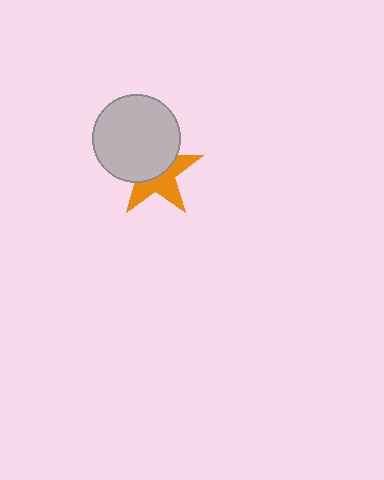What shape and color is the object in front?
The object in front is a light gray circle.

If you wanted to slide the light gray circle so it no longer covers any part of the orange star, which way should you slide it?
Slide it toward the upper-left — that is the most direct way to separate the two shapes.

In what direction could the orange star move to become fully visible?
The orange star could move toward the lower-right. That would shift it out from behind the light gray circle entirely.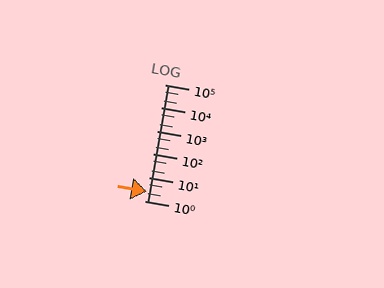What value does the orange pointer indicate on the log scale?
The pointer indicates approximately 2.6.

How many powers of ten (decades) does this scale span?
The scale spans 5 decades, from 1 to 100000.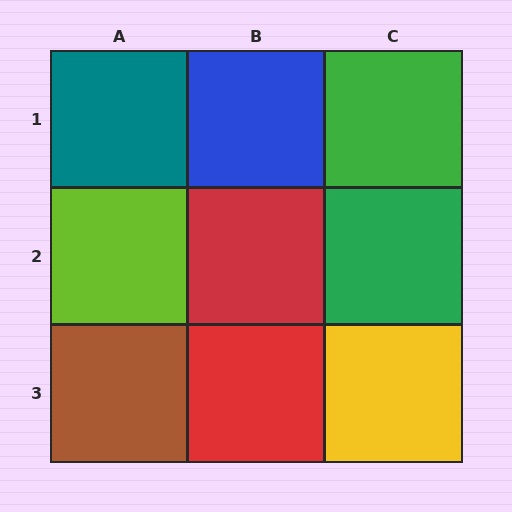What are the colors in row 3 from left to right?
Brown, red, yellow.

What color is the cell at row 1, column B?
Blue.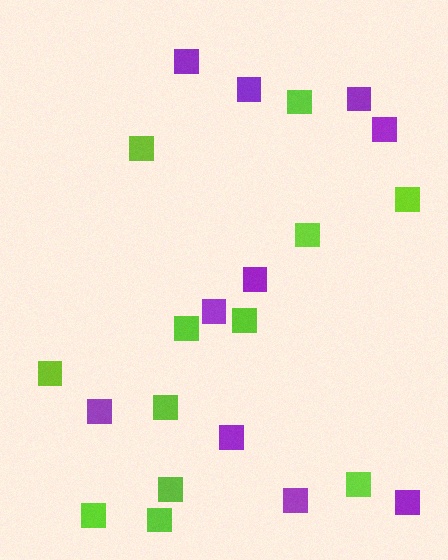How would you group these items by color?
There are 2 groups: one group of purple squares (10) and one group of lime squares (12).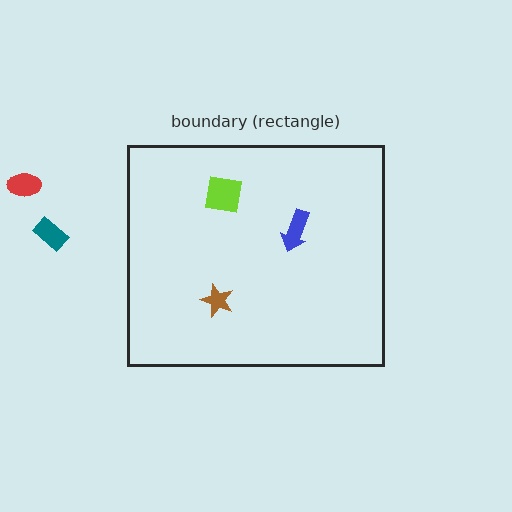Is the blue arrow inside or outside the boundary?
Inside.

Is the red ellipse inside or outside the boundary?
Outside.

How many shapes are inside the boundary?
3 inside, 2 outside.